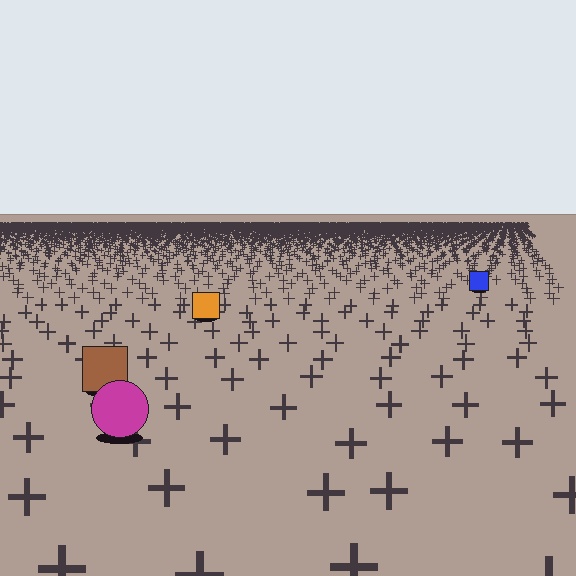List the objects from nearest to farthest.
From nearest to farthest: the magenta circle, the brown square, the orange square, the blue square.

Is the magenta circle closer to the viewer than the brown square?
Yes. The magenta circle is closer — you can tell from the texture gradient: the ground texture is coarser near it.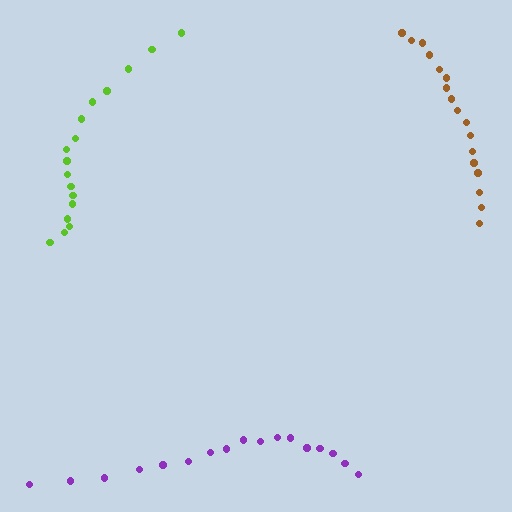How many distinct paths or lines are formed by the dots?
There are 3 distinct paths.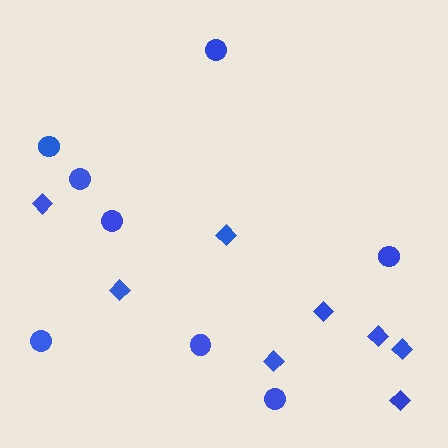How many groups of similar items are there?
There are 2 groups: one group of circles (8) and one group of diamonds (8).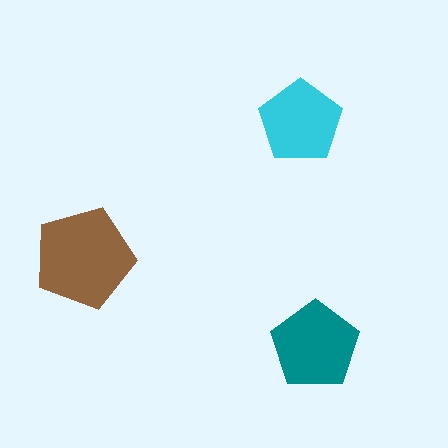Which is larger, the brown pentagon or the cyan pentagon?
The brown one.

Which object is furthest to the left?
The brown pentagon is leftmost.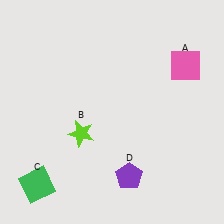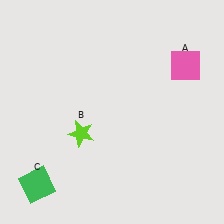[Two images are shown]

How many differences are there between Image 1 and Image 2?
There is 1 difference between the two images.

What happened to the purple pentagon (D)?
The purple pentagon (D) was removed in Image 2. It was in the bottom-right area of Image 1.